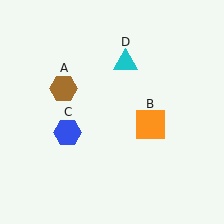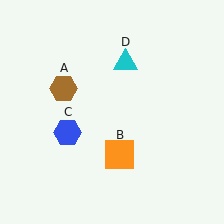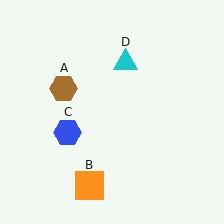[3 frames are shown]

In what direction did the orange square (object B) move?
The orange square (object B) moved down and to the left.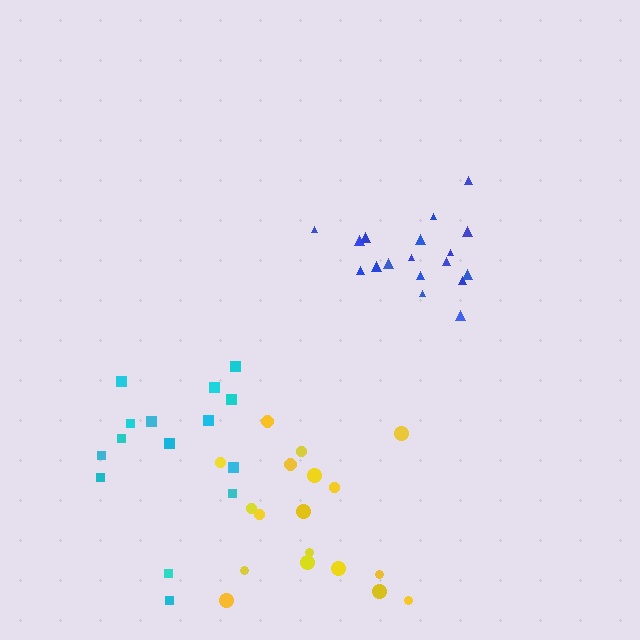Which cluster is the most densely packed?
Blue.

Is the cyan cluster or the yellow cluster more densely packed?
Yellow.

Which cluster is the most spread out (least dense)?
Cyan.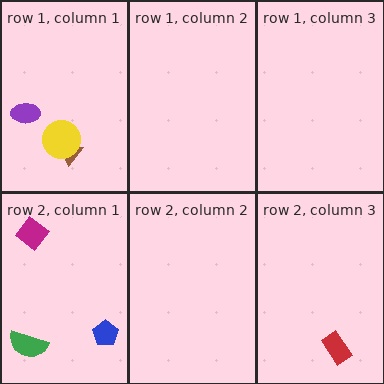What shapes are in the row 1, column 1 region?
The brown triangle, the purple ellipse, the yellow circle.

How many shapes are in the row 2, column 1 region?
3.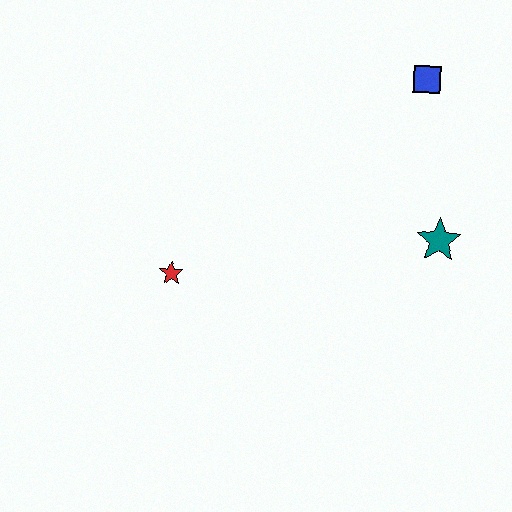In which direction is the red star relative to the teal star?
The red star is to the left of the teal star.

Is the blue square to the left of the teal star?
Yes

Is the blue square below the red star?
No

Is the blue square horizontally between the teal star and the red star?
Yes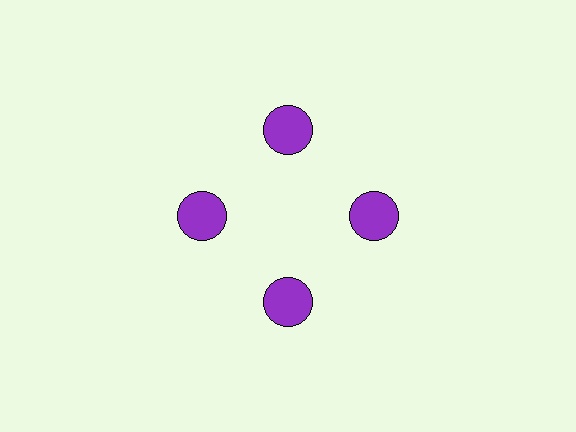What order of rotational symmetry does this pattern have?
This pattern has 4-fold rotational symmetry.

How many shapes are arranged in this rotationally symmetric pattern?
There are 4 shapes, arranged in 4 groups of 1.